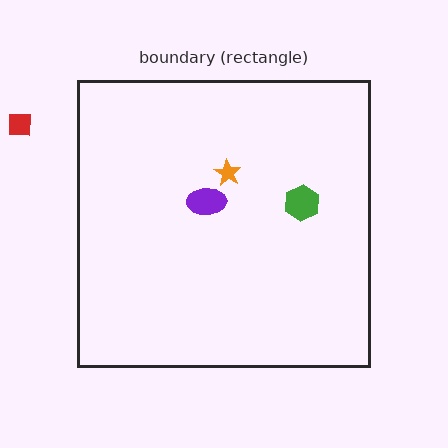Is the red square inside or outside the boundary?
Outside.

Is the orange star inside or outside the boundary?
Inside.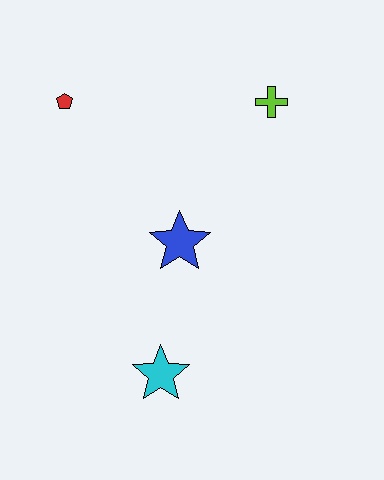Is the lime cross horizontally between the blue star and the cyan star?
No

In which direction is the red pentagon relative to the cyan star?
The red pentagon is above the cyan star.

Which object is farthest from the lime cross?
The cyan star is farthest from the lime cross.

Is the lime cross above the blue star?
Yes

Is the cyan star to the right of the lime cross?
No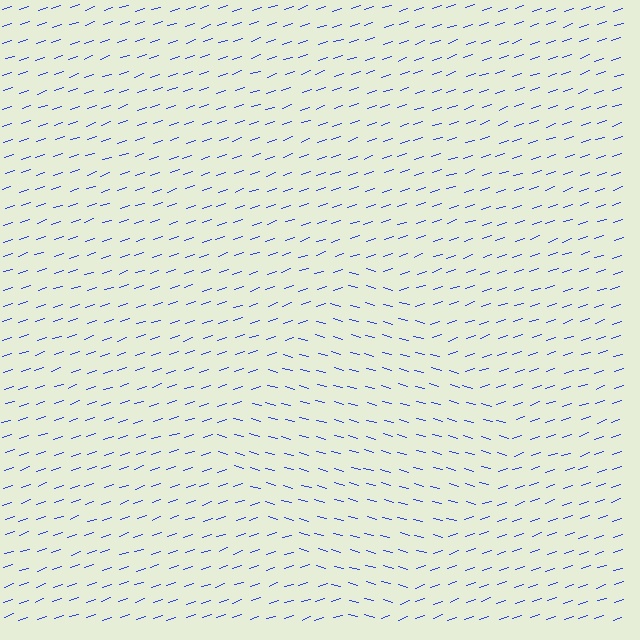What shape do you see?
I see a diamond.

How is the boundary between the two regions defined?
The boundary is defined purely by a change in line orientation (approximately 33 degrees difference). All lines are the same color and thickness.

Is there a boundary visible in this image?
Yes, there is a texture boundary formed by a change in line orientation.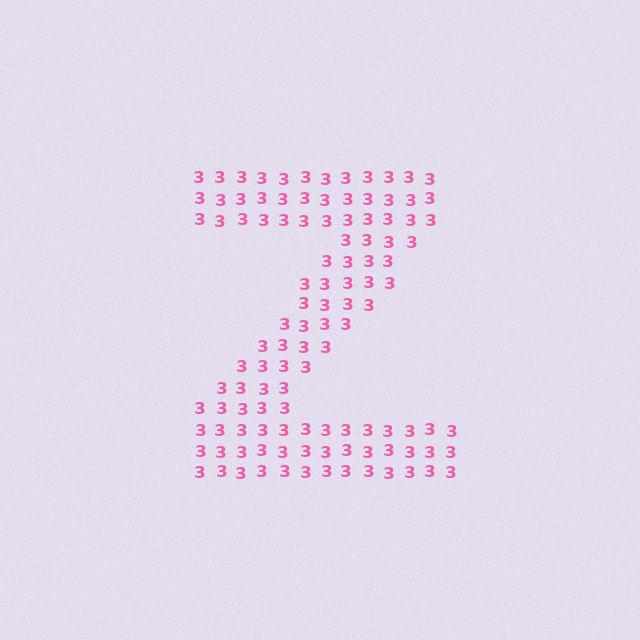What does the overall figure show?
The overall figure shows the letter Z.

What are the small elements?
The small elements are digit 3's.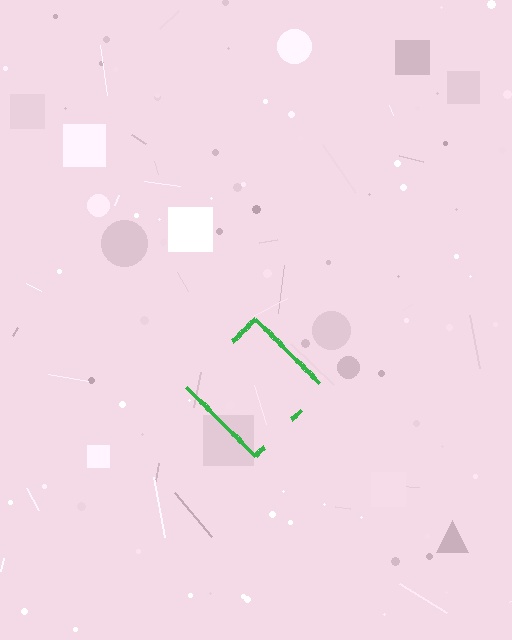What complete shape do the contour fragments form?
The contour fragments form a diamond.